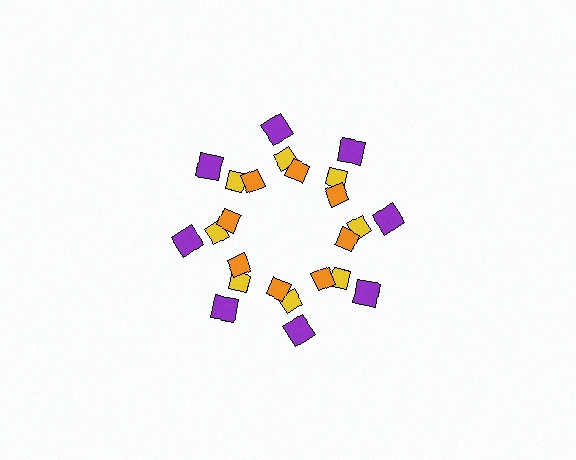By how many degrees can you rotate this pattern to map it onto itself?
The pattern maps onto itself every 45 degrees of rotation.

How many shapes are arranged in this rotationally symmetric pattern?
There are 24 shapes, arranged in 8 groups of 3.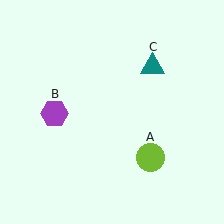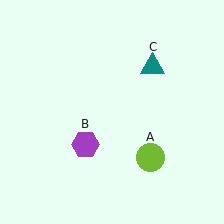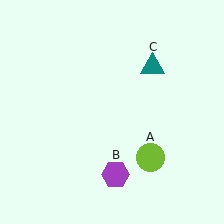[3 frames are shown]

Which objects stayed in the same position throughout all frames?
Lime circle (object A) and teal triangle (object C) remained stationary.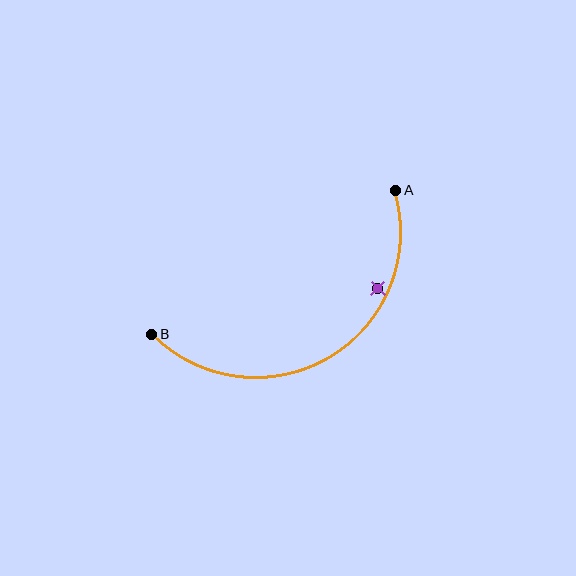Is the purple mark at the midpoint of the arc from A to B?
No — the purple mark does not lie on the arc at all. It sits slightly inside the curve.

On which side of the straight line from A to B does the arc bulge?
The arc bulges below the straight line connecting A and B.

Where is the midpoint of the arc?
The arc midpoint is the point on the curve farthest from the straight line joining A and B. It sits below that line.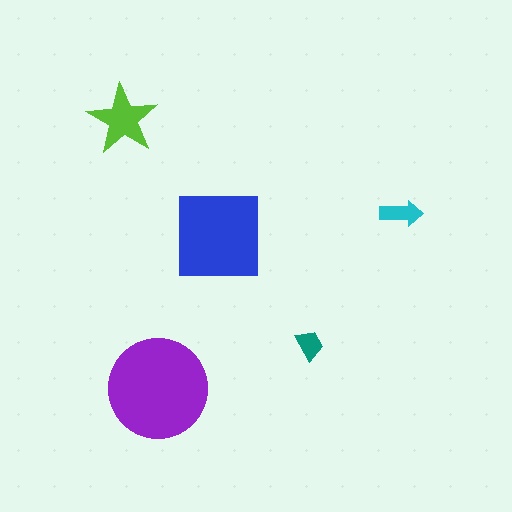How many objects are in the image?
There are 5 objects in the image.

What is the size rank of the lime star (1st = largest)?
3rd.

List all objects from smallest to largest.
The teal trapezoid, the cyan arrow, the lime star, the blue square, the purple circle.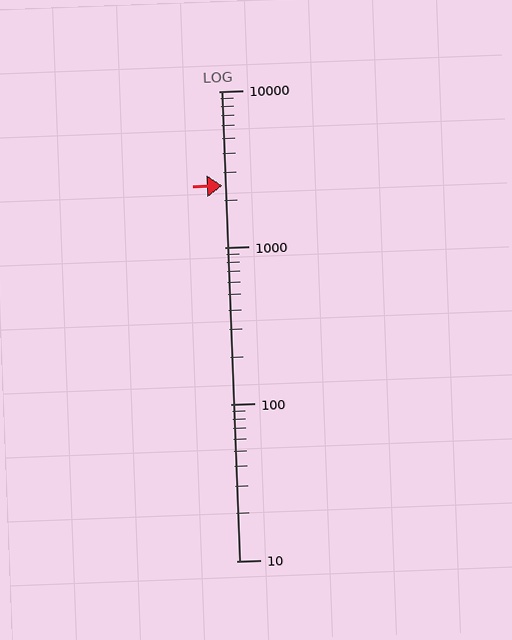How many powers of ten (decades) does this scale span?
The scale spans 3 decades, from 10 to 10000.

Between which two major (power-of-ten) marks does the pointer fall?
The pointer is between 1000 and 10000.